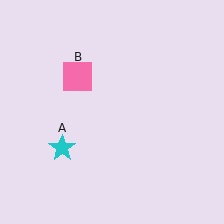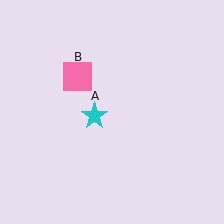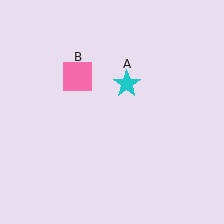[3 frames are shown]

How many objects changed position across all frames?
1 object changed position: cyan star (object A).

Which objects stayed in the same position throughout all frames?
Pink square (object B) remained stationary.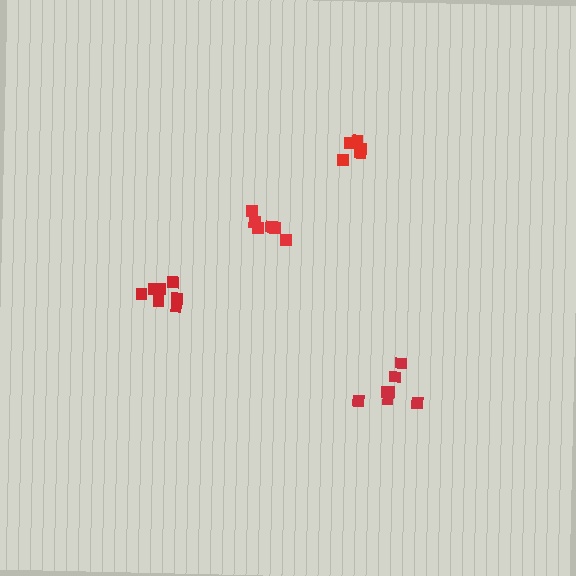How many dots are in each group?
Group 1: 7 dots, Group 2: 5 dots, Group 3: 6 dots, Group 4: 7 dots (25 total).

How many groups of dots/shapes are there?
There are 4 groups.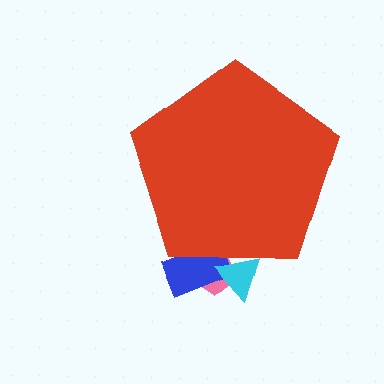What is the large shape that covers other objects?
A red pentagon.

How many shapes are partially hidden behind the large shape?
3 shapes are partially hidden.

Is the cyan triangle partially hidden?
Yes, the cyan triangle is partially hidden behind the red pentagon.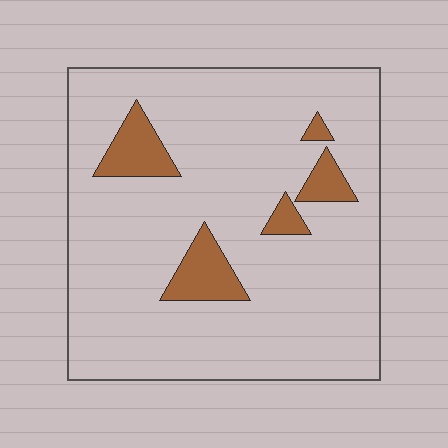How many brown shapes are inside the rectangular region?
5.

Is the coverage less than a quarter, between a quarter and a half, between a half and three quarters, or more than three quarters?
Less than a quarter.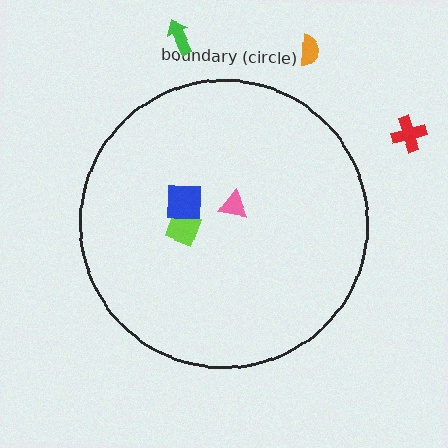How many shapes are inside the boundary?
3 inside, 3 outside.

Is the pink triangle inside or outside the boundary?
Inside.